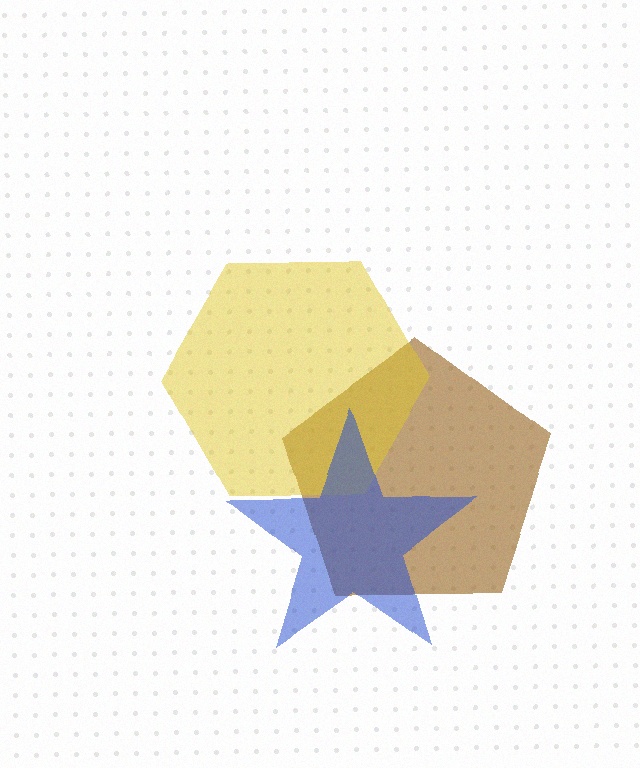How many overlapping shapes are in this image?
There are 3 overlapping shapes in the image.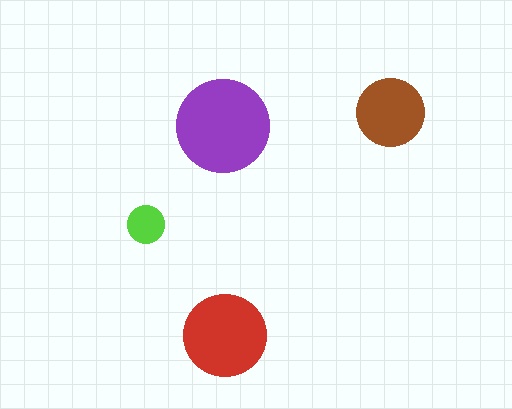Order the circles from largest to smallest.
the purple one, the red one, the brown one, the lime one.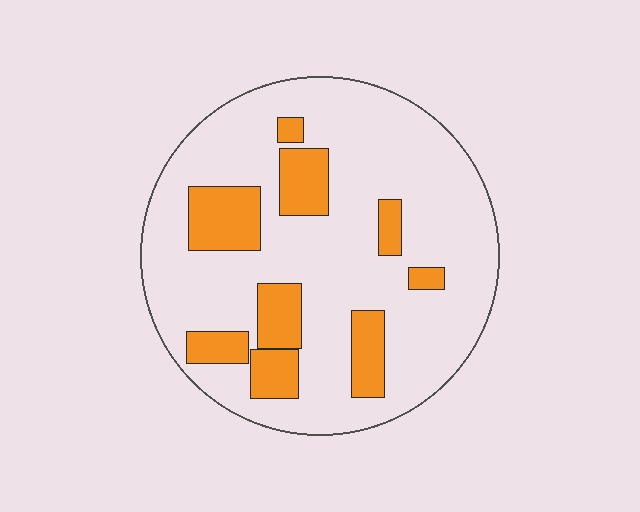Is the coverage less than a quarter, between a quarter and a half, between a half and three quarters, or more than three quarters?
Less than a quarter.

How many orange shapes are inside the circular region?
9.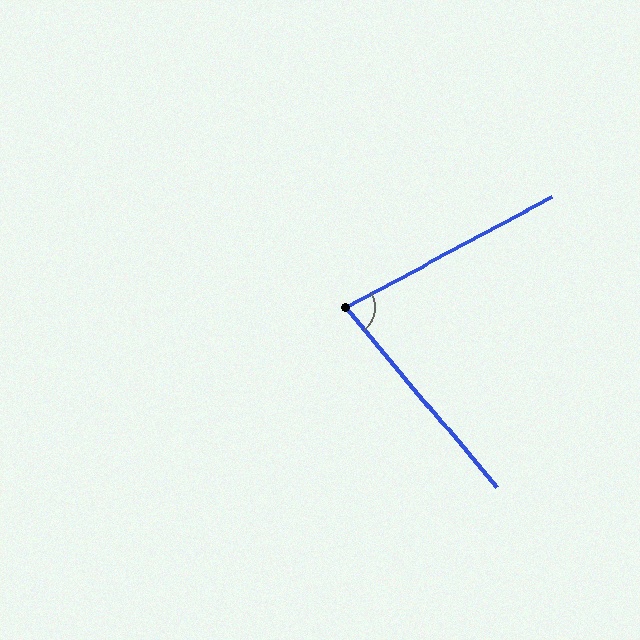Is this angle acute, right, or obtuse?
It is acute.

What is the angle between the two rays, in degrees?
Approximately 78 degrees.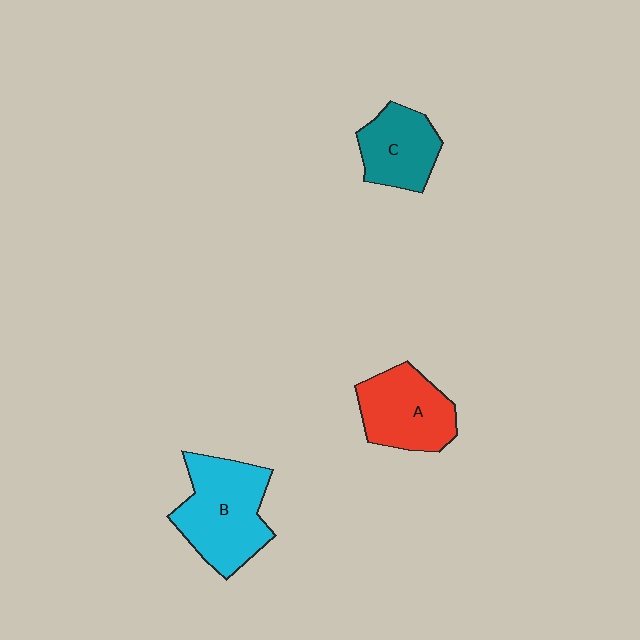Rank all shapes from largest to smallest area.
From largest to smallest: B (cyan), A (red), C (teal).